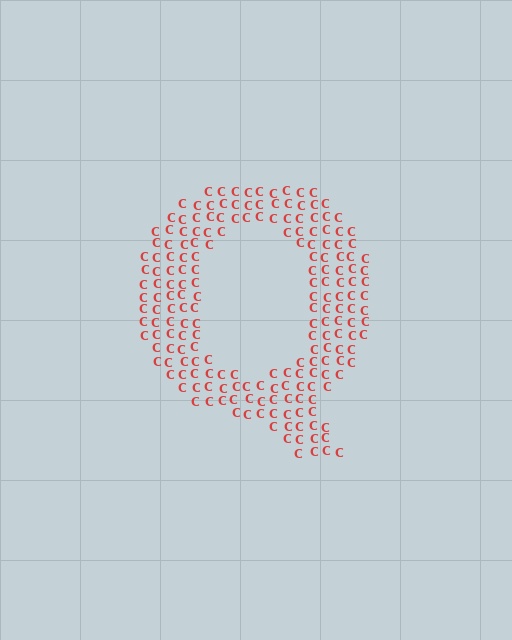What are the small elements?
The small elements are letter C's.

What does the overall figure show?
The overall figure shows the letter Q.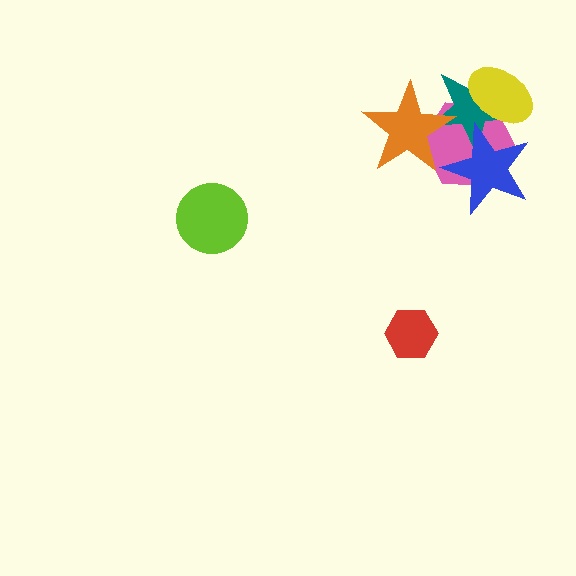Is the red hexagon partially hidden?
No, no other shape covers it.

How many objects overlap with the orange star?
2 objects overlap with the orange star.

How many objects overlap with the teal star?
4 objects overlap with the teal star.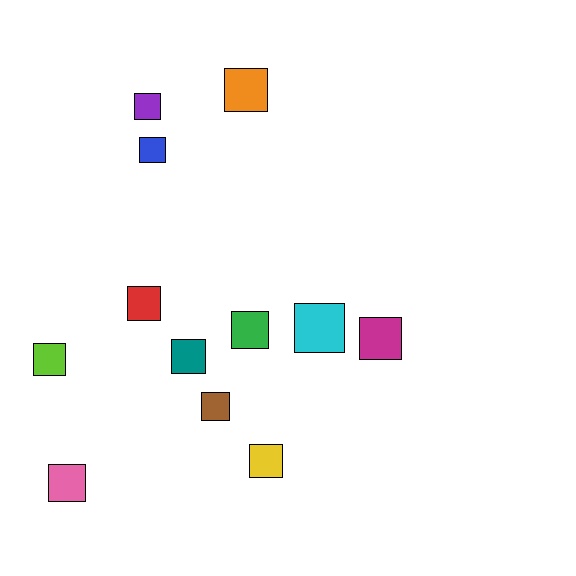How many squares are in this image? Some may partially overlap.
There are 12 squares.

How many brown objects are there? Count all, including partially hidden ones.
There is 1 brown object.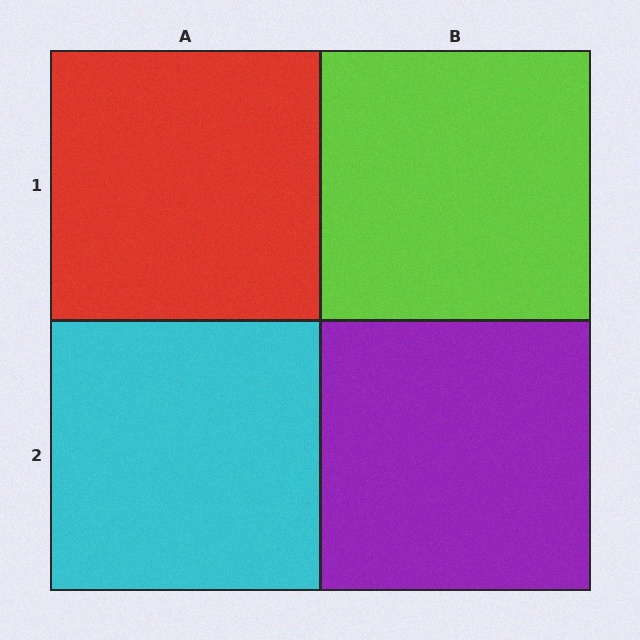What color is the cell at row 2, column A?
Cyan.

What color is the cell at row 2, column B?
Purple.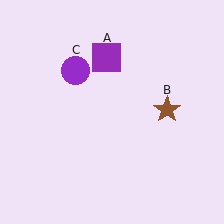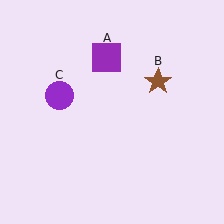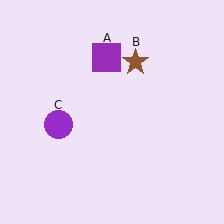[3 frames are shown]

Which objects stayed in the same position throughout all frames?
Purple square (object A) remained stationary.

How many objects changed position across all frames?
2 objects changed position: brown star (object B), purple circle (object C).